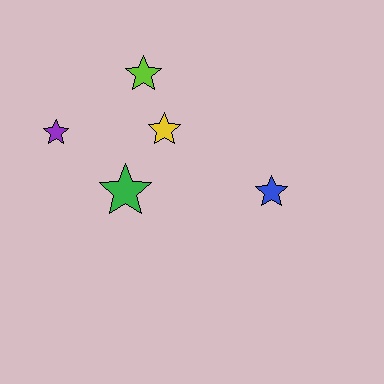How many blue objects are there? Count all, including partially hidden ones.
There is 1 blue object.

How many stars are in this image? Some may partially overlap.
There are 5 stars.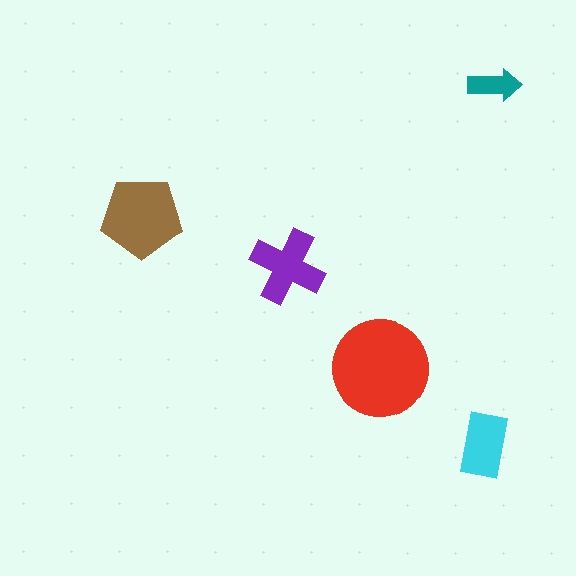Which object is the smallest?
The teal arrow.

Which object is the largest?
The red circle.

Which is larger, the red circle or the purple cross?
The red circle.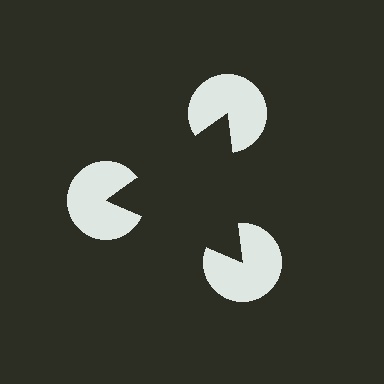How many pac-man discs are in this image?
There are 3 — one at each vertex of the illusory triangle.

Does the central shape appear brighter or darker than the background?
It typically appears slightly darker than the background, even though no actual brightness change is drawn.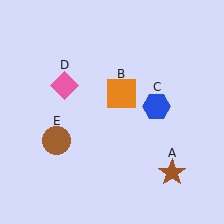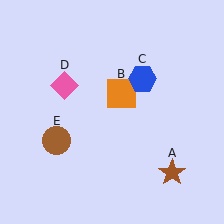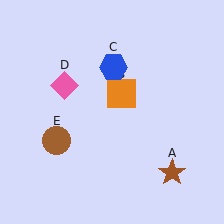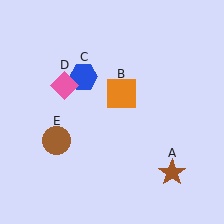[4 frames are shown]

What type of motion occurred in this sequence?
The blue hexagon (object C) rotated counterclockwise around the center of the scene.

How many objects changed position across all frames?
1 object changed position: blue hexagon (object C).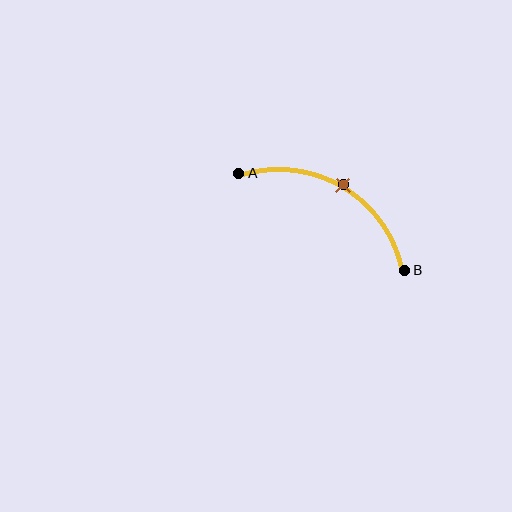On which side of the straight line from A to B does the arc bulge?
The arc bulges above the straight line connecting A and B.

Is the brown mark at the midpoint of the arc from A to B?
Yes. The brown mark lies on the arc at equal arc-length from both A and B — it is the arc midpoint.